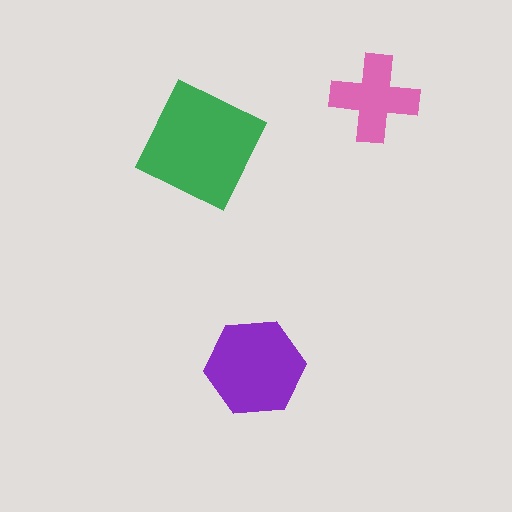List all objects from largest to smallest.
The green square, the purple hexagon, the pink cross.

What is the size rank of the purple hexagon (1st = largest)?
2nd.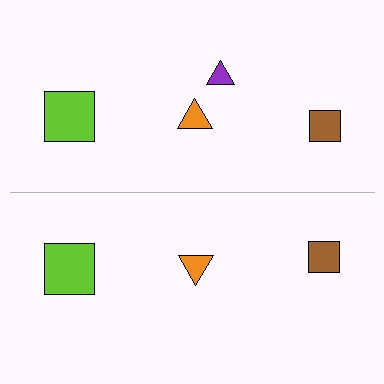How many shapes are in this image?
There are 7 shapes in this image.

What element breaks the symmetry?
A purple triangle is missing from the bottom side.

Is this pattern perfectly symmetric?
No, the pattern is not perfectly symmetric. A purple triangle is missing from the bottom side.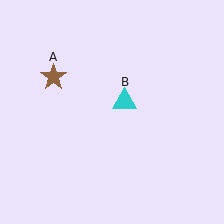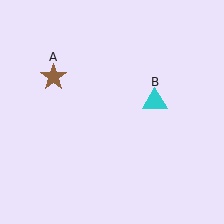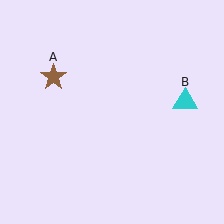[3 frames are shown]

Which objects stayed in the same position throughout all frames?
Brown star (object A) remained stationary.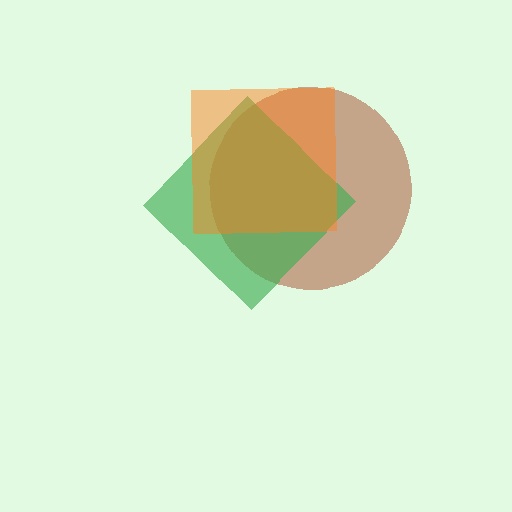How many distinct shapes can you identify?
There are 3 distinct shapes: a brown circle, a green diamond, an orange square.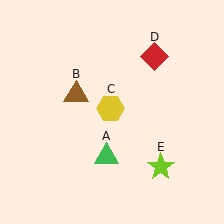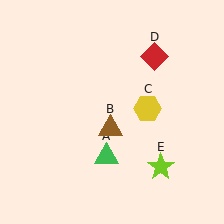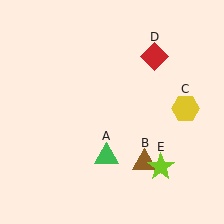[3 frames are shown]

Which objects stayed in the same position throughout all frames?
Green triangle (object A) and red diamond (object D) and lime star (object E) remained stationary.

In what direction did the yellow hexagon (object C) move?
The yellow hexagon (object C) moved right.